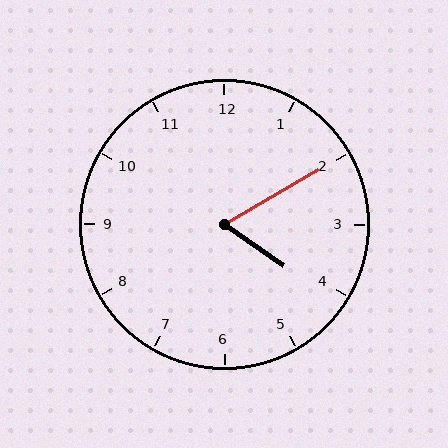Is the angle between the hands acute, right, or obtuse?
It is acute.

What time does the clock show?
4:10.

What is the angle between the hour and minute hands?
Approximately 65 degrees.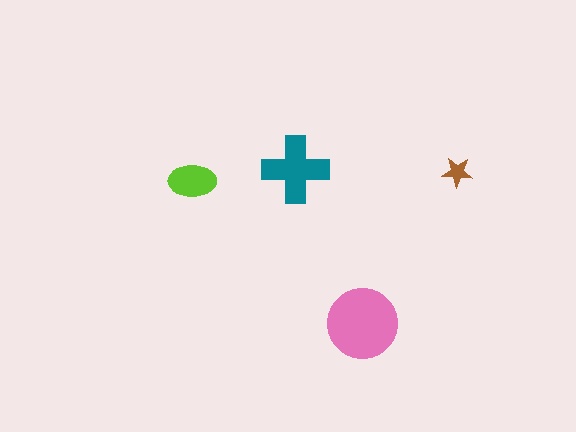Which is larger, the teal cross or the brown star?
The teal cross.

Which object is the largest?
The pink circle.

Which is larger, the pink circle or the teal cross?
The pink circle.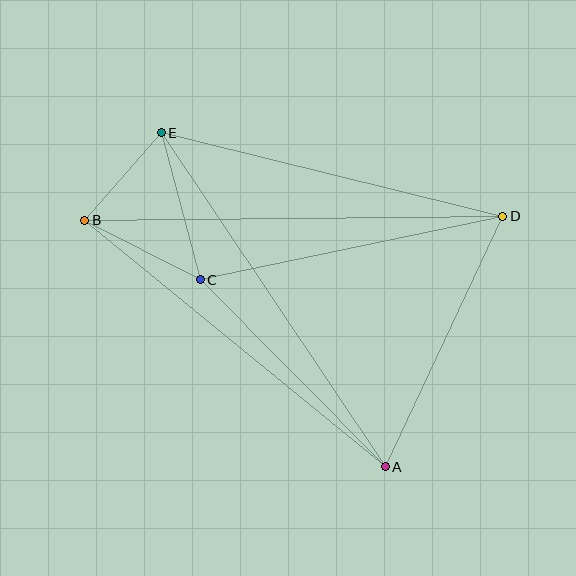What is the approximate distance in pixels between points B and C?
The distance between B and C is approximately 130 pixels.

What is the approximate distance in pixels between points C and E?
The distance between C and E is approximately 152 pixels.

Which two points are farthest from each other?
Points B and D are farthest from each other.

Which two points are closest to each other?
Points B and E are closest to each other.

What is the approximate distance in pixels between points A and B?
The distance between A and B is approximately 389 pixels.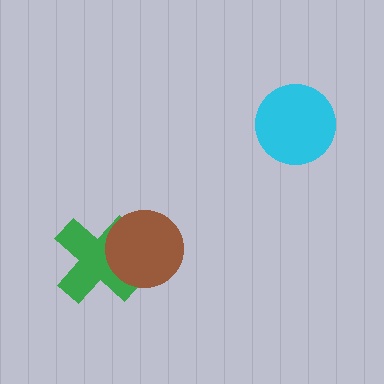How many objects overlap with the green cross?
1 object overlaps with the green cross.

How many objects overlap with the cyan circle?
0 objects overlap with the cyan circle.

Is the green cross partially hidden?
Yes, it is partially covered by another shape.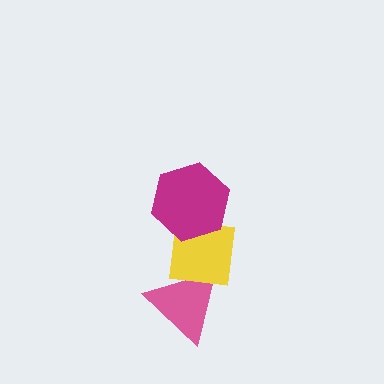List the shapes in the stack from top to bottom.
From top to bottom: the magenta hexagon, the yellow square, the pink triangle.